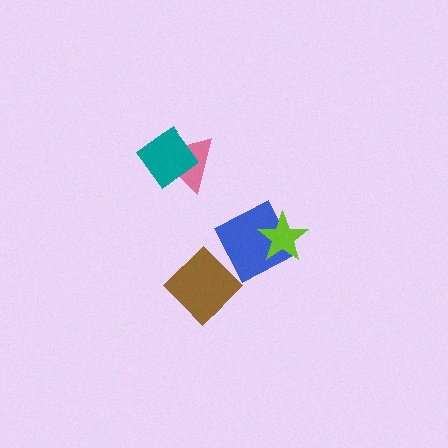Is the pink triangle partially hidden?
Yes, it is partially covered by another shape.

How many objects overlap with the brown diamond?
1 object overlaps with the brown diamond.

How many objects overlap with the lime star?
1 object overlaps with the lime star.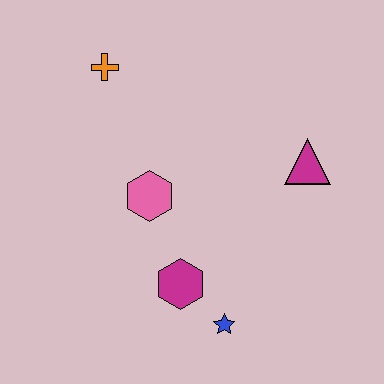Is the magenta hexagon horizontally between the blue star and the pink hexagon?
Yes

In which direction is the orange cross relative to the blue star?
The orange cross is above the blue star.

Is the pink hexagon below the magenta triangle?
Yes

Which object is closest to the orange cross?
The pink hexagon is closest to the orange cross.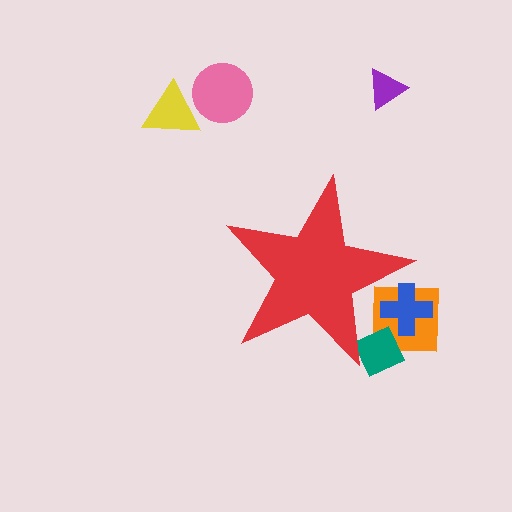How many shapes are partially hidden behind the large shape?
3 shapes are partially hidden.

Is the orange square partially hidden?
Yes, the orange square is partially hidden behind the red star.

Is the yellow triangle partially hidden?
No, the yellow triangle is fully visible.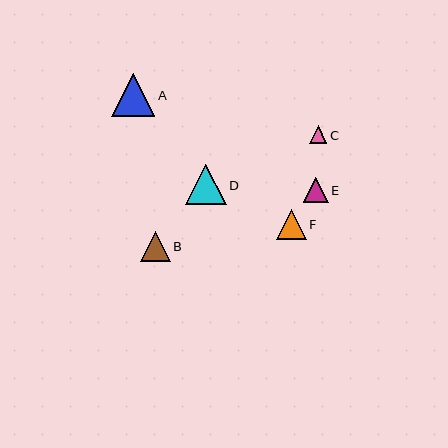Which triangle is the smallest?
Triangle C is the smallest with a size of approximately 18 pixels.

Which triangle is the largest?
Triangle A is the largest with a size of approximately 43 pixels.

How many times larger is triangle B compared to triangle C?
Triangle B is approximately 1.7 times the size of triangle C.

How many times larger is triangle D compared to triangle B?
Triangle D is approximately 1.4 times the size of triangle B.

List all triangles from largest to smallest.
From largest to smallest: A, D, B, F, E, C.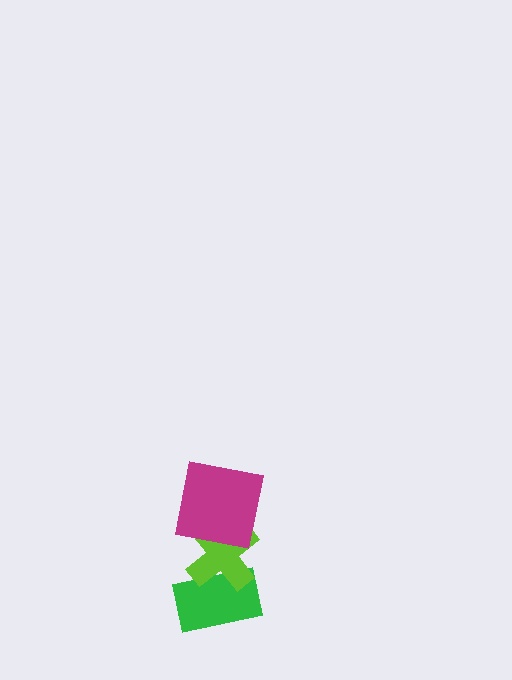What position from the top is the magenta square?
The magenta square is 1st from the top.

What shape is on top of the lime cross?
The magenta square is on top of the lime cross.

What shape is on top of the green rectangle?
The lime cross is on top of the green rectangle.